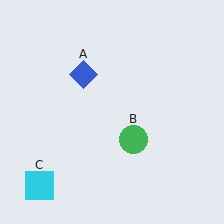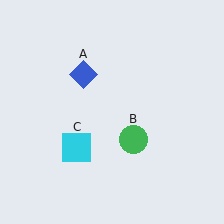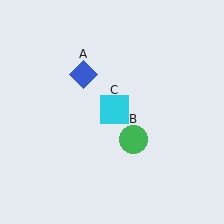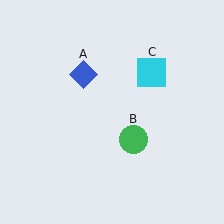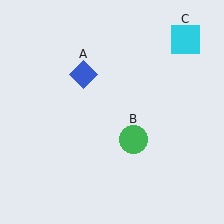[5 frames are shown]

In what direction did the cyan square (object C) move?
The cyan square (object C) moved up and to the right.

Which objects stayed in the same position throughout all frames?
Blue diamond (object A) and green circle (object B) remained stationary.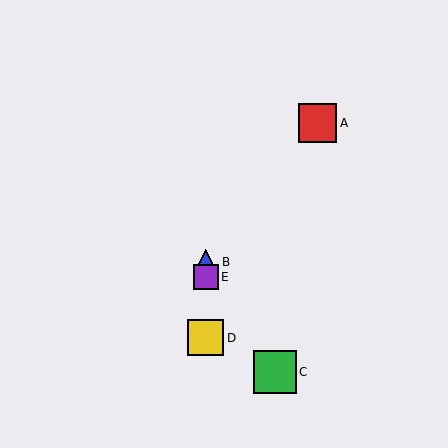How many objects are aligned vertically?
3 objects (B, D, E) are aligned vertically.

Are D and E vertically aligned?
Yes, both are at x≈206.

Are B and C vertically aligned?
No, B is at x≈206 and C is at x≈275.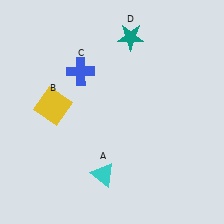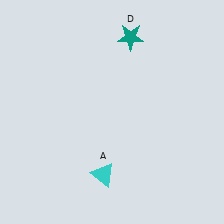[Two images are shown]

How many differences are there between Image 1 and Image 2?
There are 2 differences between the two images.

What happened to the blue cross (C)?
The blue cross (C) was removed in Image 2. It was in the top-left area of Image 1.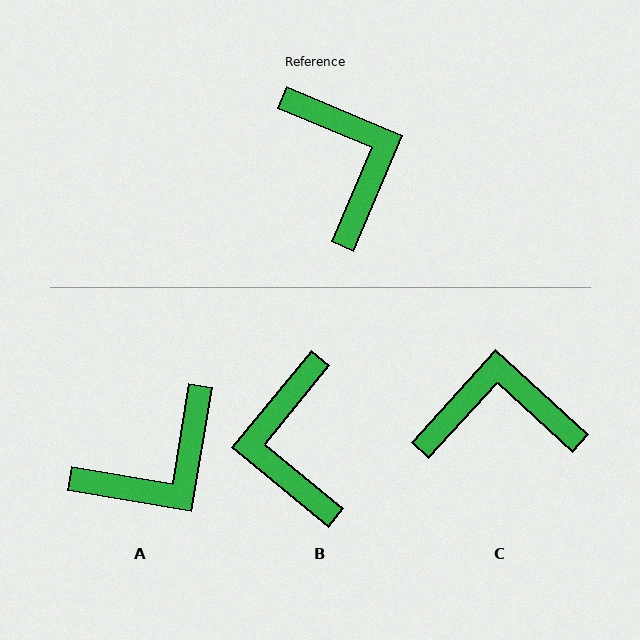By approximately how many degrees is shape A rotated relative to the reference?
Approximately 77 degrees clockwise.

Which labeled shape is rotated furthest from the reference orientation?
B, about 163 degrees away.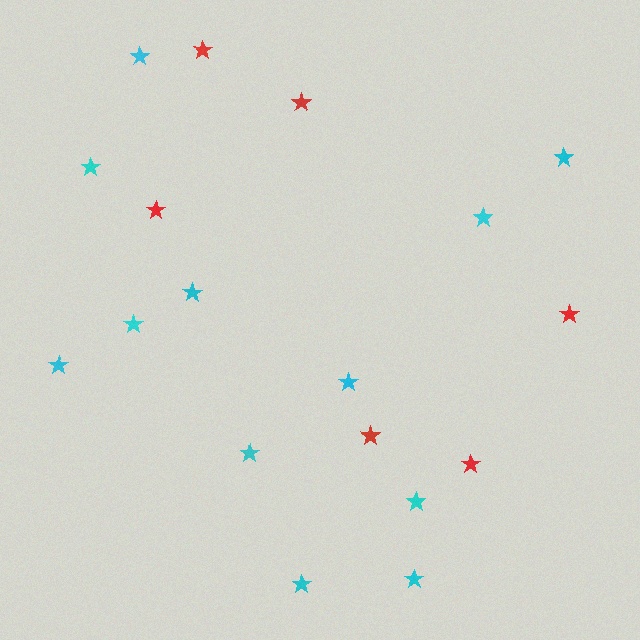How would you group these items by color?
There are 2 groups: one group of red stars (6) and one group of cyan stars (12).